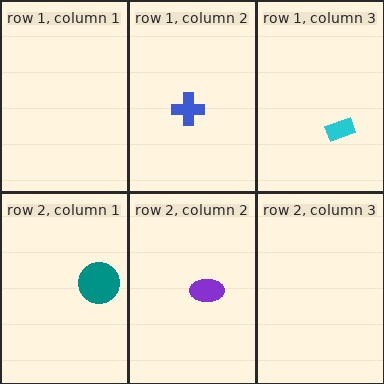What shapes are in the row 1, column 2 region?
The blue cross.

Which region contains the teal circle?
The row 2, column 1 region.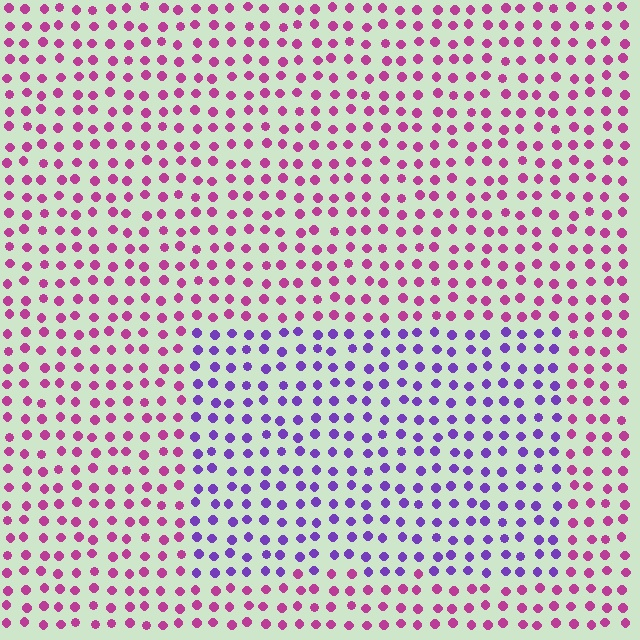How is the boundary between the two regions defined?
The boundary is defined purely by a slight shift in hue (about 50 degrees). Spacing, size, and orientation are identical on both sides.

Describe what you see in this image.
The image is filled with small magenta elements in a uniform arrangement. A rectangle-shaped region is visible where the elements are tinted to a slightly different hue, forming a subtle color boundary.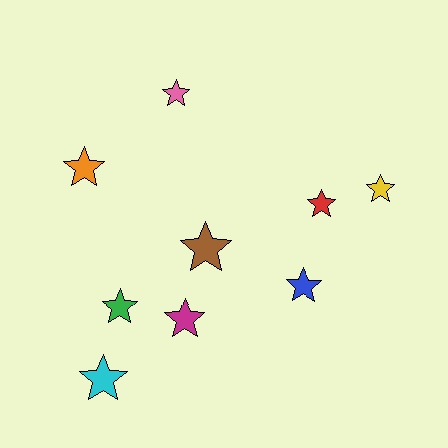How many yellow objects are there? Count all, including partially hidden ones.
There is 1 yellow object.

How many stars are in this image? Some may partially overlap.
There are 9 stars.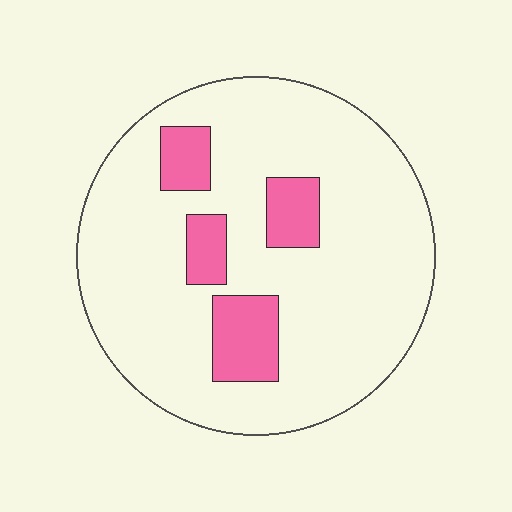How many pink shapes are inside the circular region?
4.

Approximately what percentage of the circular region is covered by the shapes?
Approximately 15%.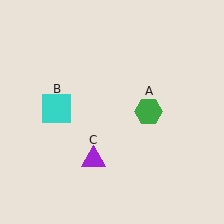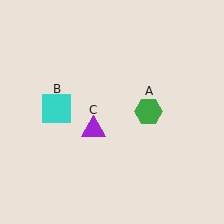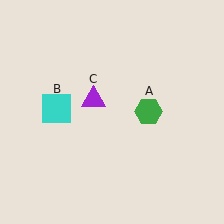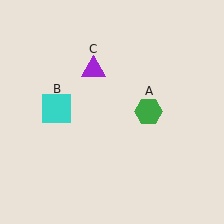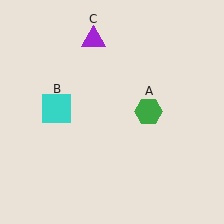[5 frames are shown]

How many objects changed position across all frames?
1 object changed position: purple triangle (object C).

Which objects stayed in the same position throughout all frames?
Green hexagon (object A) and cyan square (object B) remained stationary.